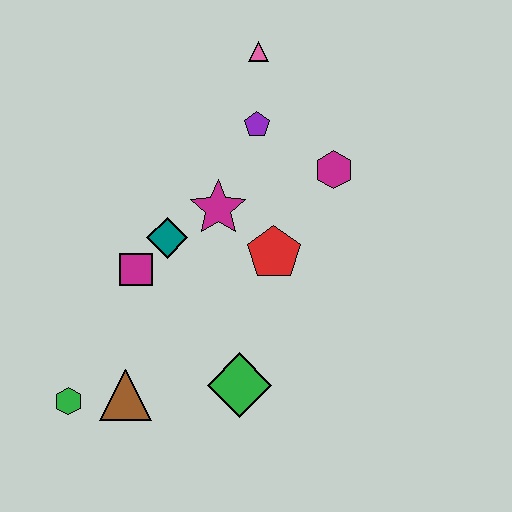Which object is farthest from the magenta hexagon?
The green hexagon is farthest from the magenta hexagon.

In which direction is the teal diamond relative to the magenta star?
The teal diamond is to the left of the magenta star.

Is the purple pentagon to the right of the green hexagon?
Yes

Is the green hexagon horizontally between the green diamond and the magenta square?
No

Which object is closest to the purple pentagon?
The pink triangle is closest to the purple pentagon.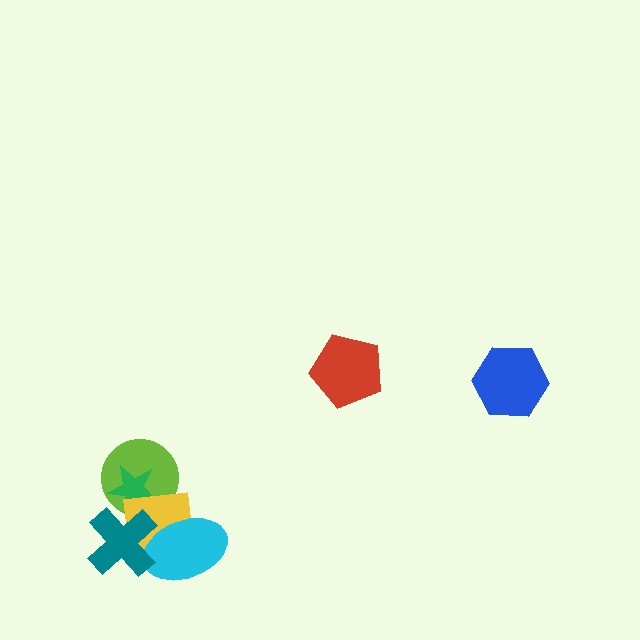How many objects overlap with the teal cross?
4 objects overlap with the teal cross.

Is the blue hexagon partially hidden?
No, no other shape covers it.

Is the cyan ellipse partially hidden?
Yes, it is partially covered by another shape.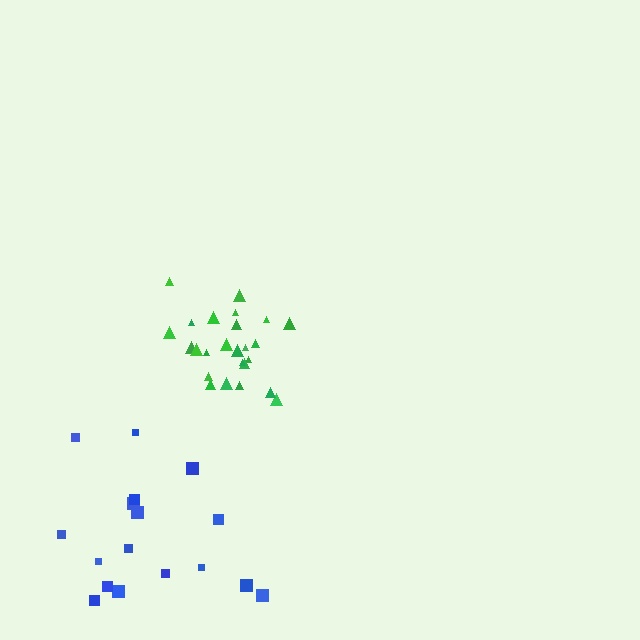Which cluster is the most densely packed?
Green.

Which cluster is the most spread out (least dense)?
Blue.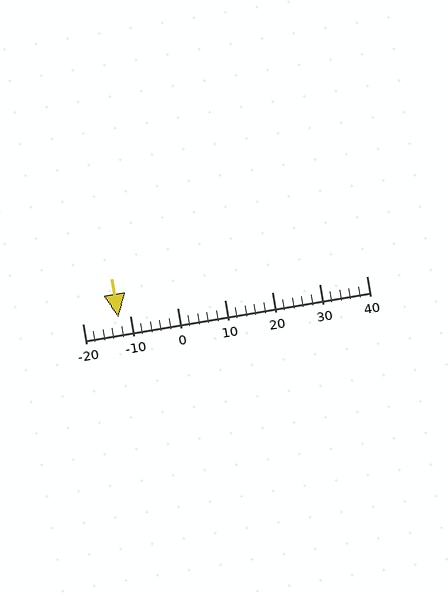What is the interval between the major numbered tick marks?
The major tick marks are spaced 10 units apart.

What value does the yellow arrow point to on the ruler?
The yellow arrow points to approximately -12.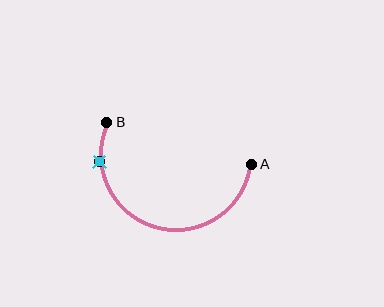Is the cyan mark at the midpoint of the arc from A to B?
No. The cyan mark lies on the arc but is closer to endpoint B. The arc midpoint would be at the point on the curve equidistant along the arc from both A and B.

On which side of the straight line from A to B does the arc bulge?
The arc bulges below the straight line connecting A and B.